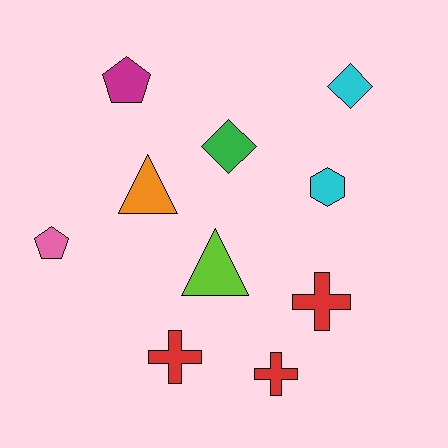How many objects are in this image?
There are 10 objects.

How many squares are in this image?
There are no squares.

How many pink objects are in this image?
There is 1 pink object.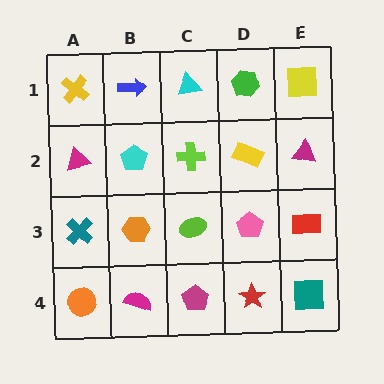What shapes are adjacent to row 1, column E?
A magenta triangle (row 2, column E), a green hexagon (row 1, column D).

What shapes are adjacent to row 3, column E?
A magenta triangle (row 2, column E), a teal square (row 4, column E), a pink pentagon (row 3, column D).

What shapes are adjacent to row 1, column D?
A yellow rectangle (row 2, column D), a cyan triangle (row 1, column C), a yellow square (row 1, column E).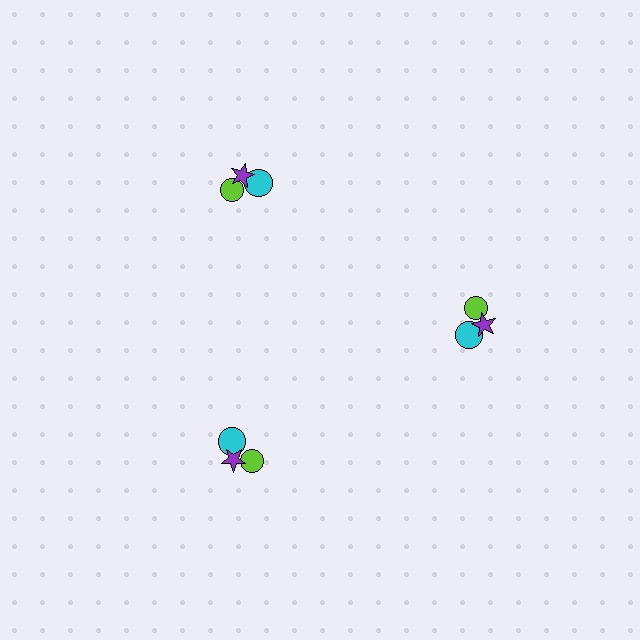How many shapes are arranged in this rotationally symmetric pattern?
There are 9 shapes, arranged in 3 groups of 3.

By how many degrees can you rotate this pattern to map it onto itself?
The pattern maps onto itself every 120 degrees of rotation.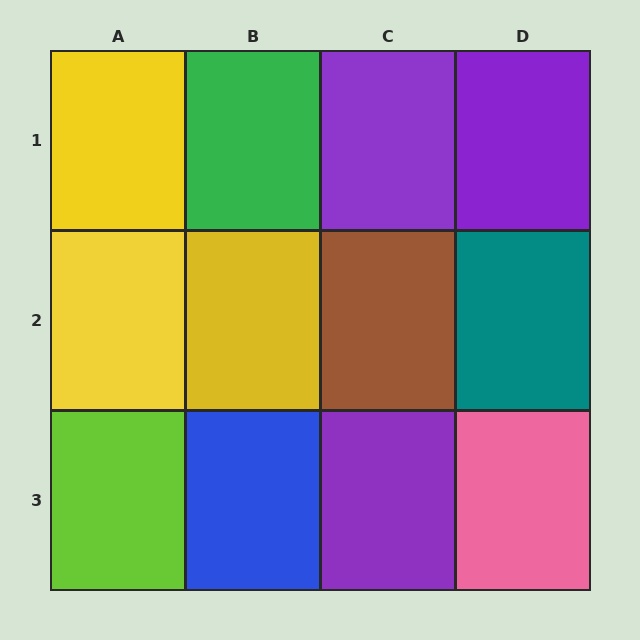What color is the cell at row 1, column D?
Purple.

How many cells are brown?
1 cell is brown.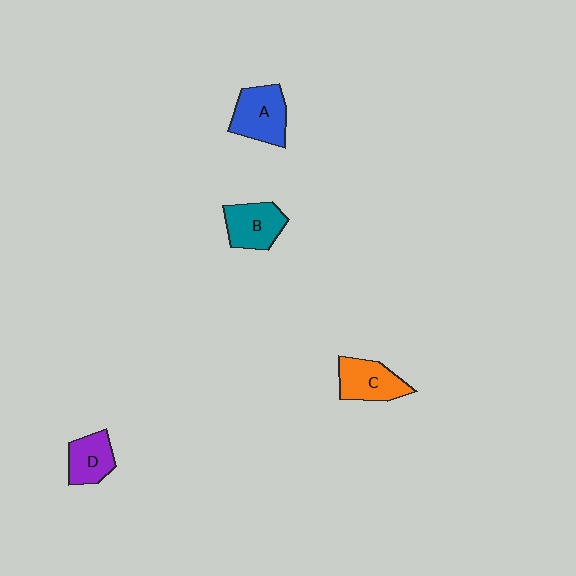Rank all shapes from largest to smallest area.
From largest to smallest: A (blue), C (orange), B (teal), D (purple).